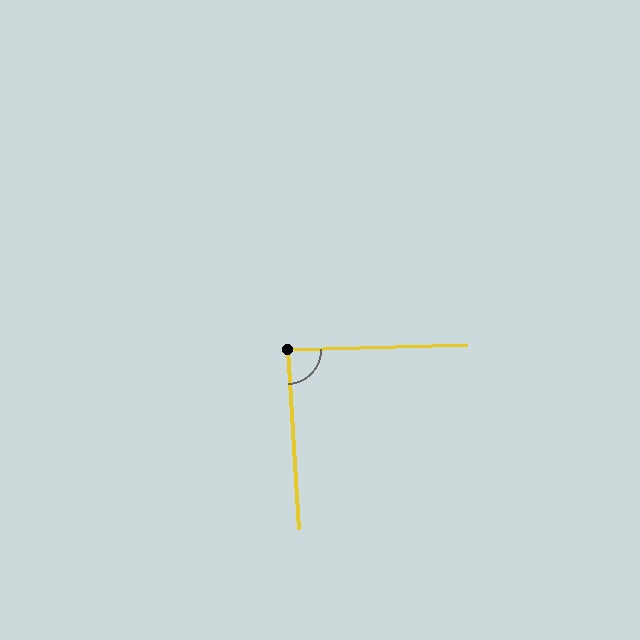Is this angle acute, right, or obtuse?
It is approximately a right angle.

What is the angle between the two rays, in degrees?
Approximately 88 degrees.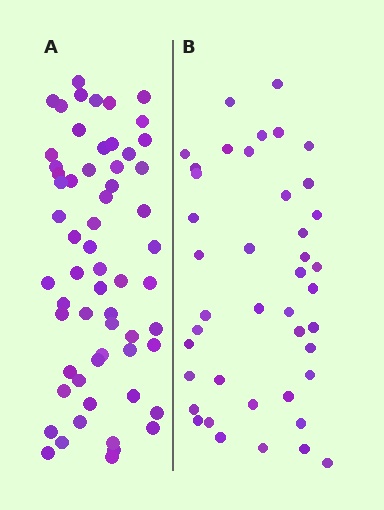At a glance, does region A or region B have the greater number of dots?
Region A (the left region) has more dots.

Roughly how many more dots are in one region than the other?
Region A has approximately 20 more dots than region B.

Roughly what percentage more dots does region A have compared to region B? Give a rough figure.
About 45% more.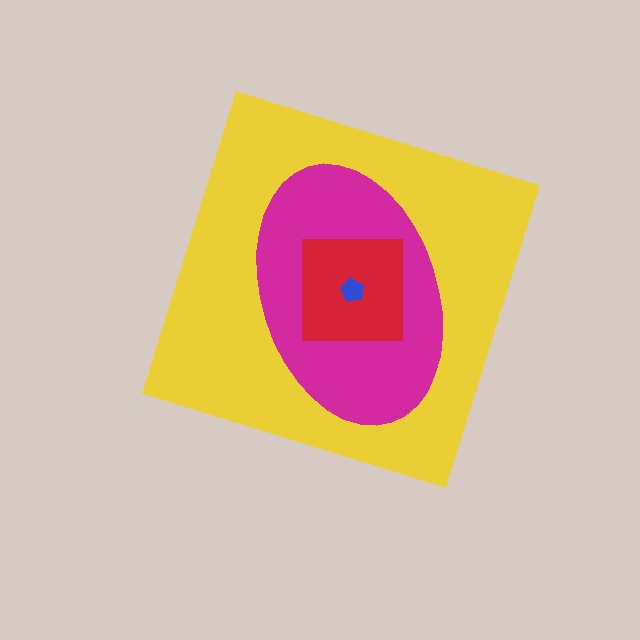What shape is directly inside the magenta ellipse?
The red square.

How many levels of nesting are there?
4.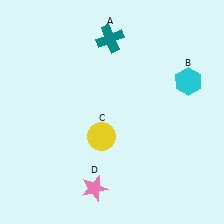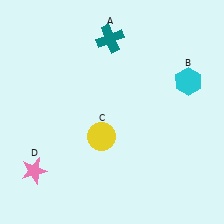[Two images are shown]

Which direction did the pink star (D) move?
The pink star (D) moved left.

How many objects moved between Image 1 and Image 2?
1 object moved between the two images.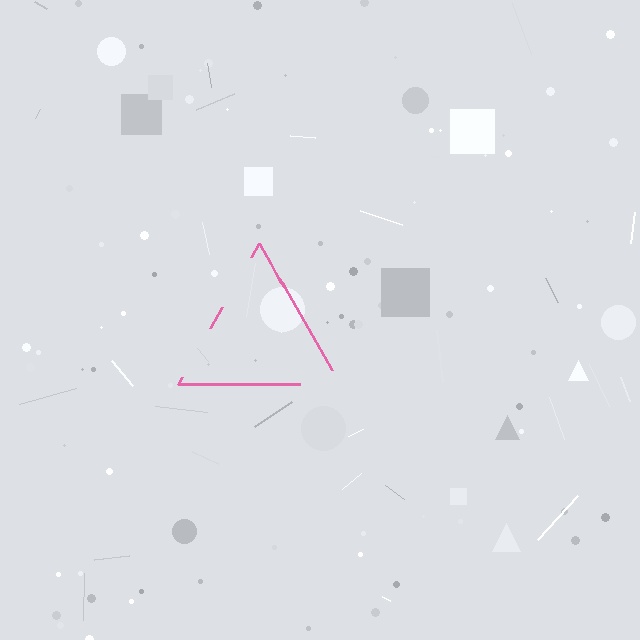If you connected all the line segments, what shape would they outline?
They would outline a triangle.